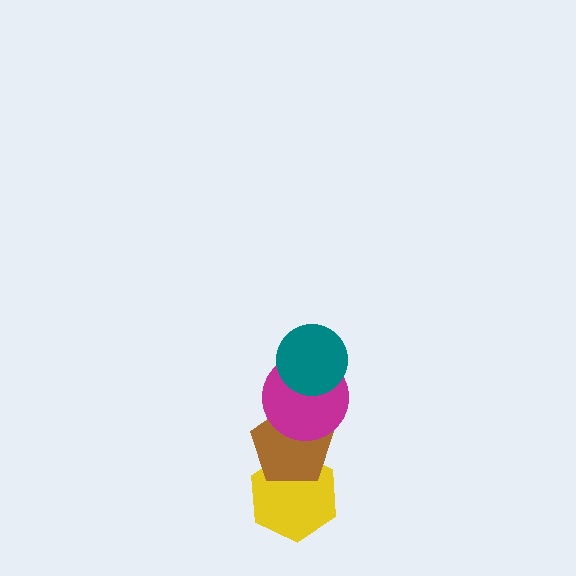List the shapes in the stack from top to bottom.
From top to bottom: the teal circle, the magenta circle, the brown pentagon, the yellow hexagon.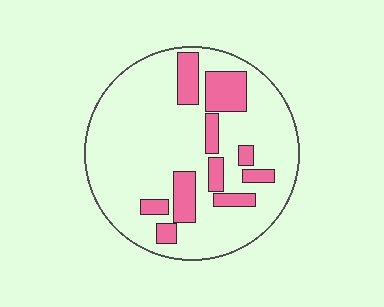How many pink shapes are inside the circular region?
10.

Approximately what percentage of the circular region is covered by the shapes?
Approximately 20%.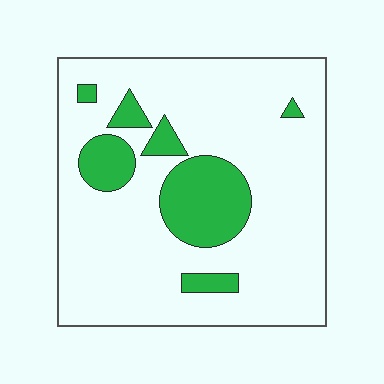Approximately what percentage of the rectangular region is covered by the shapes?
Approximately 20%.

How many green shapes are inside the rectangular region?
7.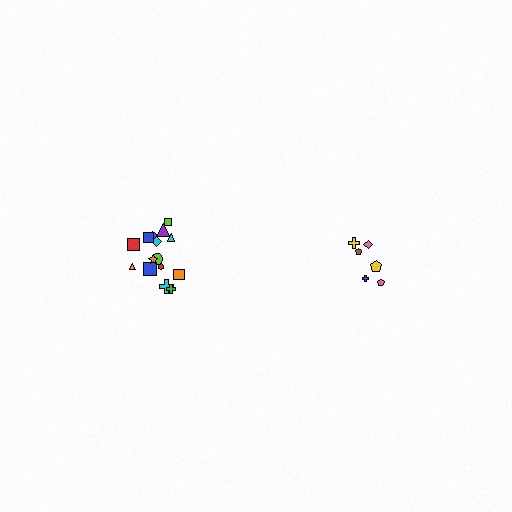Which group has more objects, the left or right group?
The left group.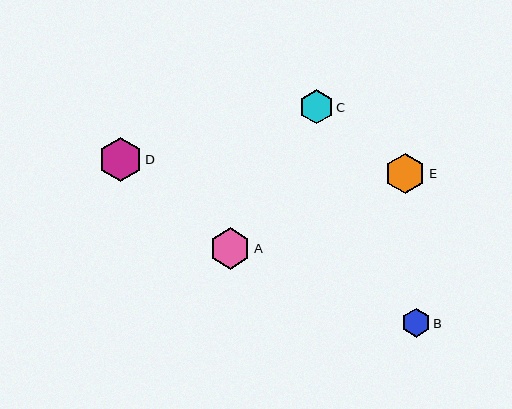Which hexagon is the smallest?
Hexagon B is the smallest with a size of approximately 29 pixels.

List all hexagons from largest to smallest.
From largest to smallest: D, A, E, C, B.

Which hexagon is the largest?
Hexagon D is the largest with a size of approximately 44 pixels.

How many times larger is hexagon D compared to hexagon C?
Hexagon D is approximately 1.3 times the size of hexagon C.